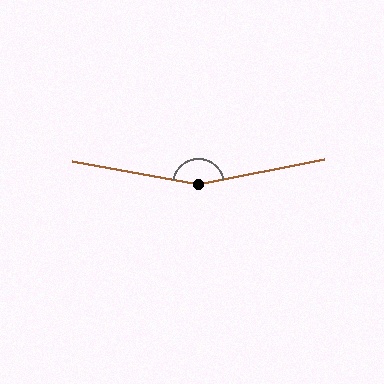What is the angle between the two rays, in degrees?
Approximately 159 degrees.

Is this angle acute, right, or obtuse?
It is obtuse.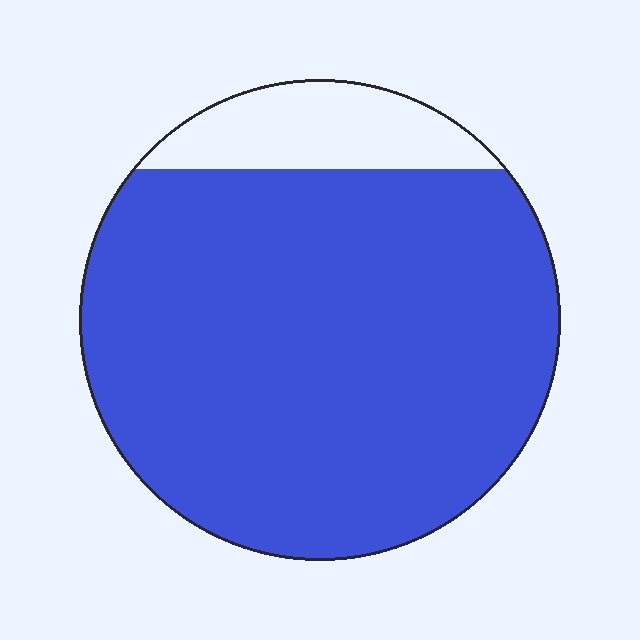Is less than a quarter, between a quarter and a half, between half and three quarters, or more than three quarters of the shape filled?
More than three quarters.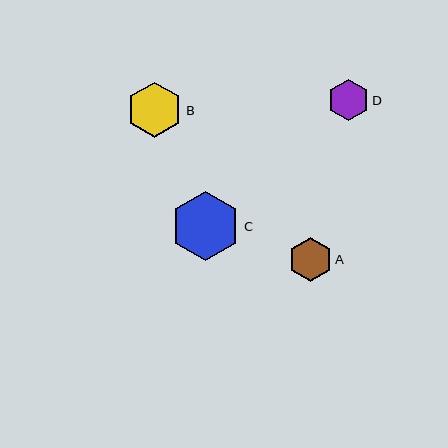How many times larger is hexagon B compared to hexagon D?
Hexagon B is approximately 1.3 times the size of hexagon D.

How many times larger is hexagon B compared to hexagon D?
Hexagon B is approximately 1.3 times the size of hexagon D.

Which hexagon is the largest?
Hexagon C is the largest with a size of approximately 69 pixels.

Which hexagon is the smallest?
Hexagon D is the smallest with a size of approximately 41 pixels.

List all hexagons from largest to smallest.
From largest to smallest: C, B, A, D.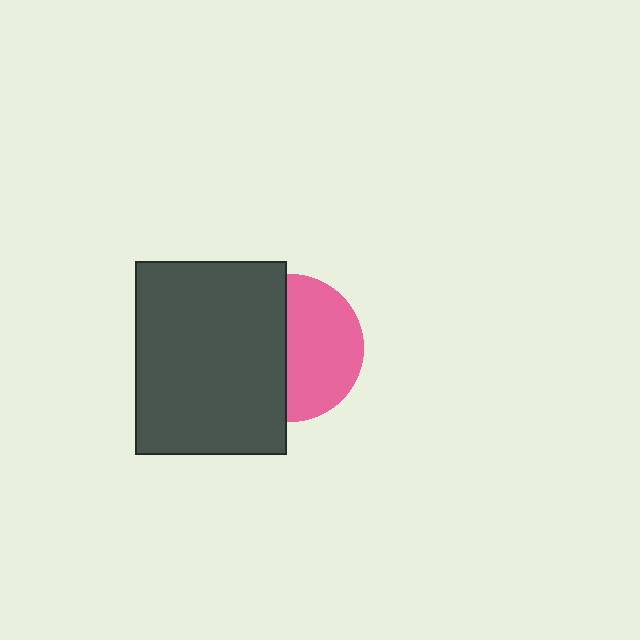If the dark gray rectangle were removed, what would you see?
You would see the complete pink circle.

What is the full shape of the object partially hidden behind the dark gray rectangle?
The partially hidden object is a pink circle.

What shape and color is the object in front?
The object in front is a dark gray rectangle.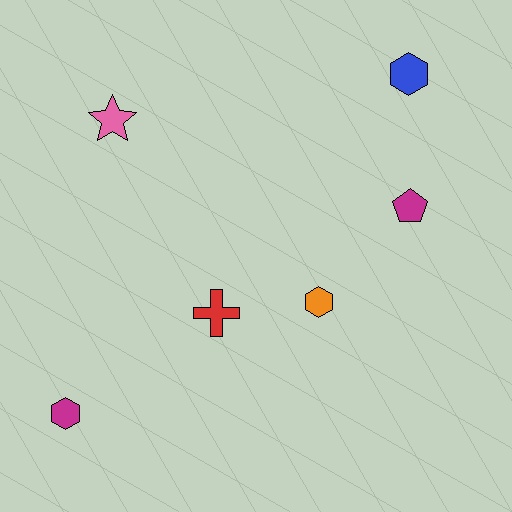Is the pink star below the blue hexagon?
Yes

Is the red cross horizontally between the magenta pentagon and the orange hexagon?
No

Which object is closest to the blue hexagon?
The magenta pentagon is closest to the blue hexagon.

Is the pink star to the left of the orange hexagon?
Yes